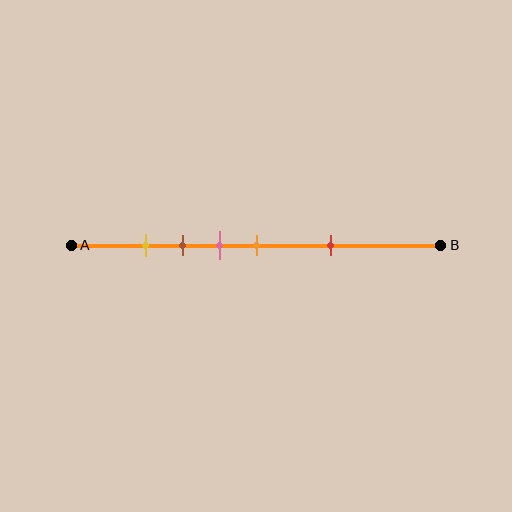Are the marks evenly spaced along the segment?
No, the marks are not evenly spaced.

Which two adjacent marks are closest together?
The yellow and brown marks are the closest adjacent pair.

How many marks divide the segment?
There are 5 marks dividing the segment.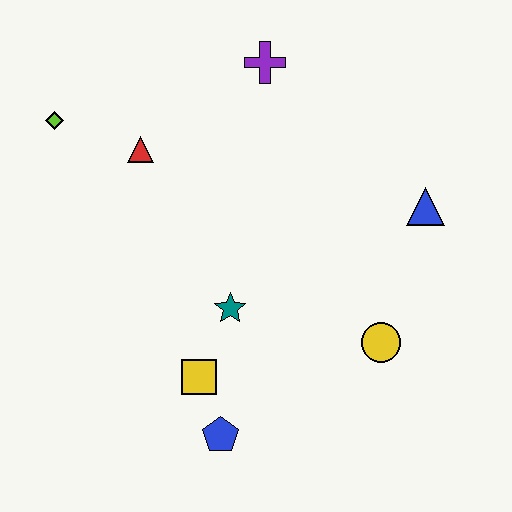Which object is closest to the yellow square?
The blue pentagon is closest to the yellow square.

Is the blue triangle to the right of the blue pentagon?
Yes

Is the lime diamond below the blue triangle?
No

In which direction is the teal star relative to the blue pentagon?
The teal star is above the blue pentagon.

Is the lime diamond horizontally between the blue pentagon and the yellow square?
No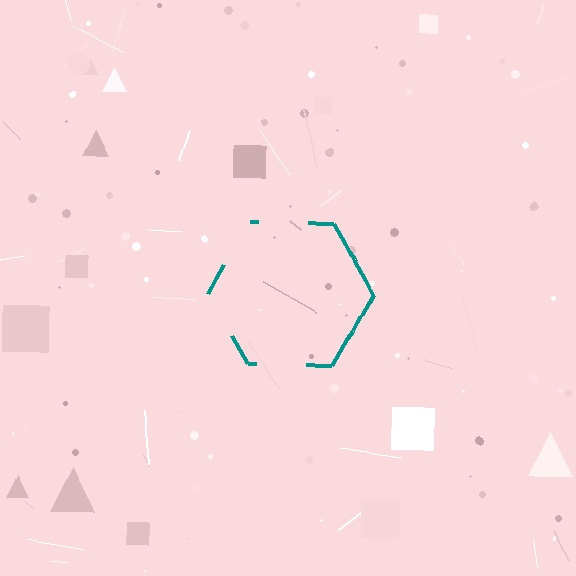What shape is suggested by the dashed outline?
The dashed outline suggests a hexagon.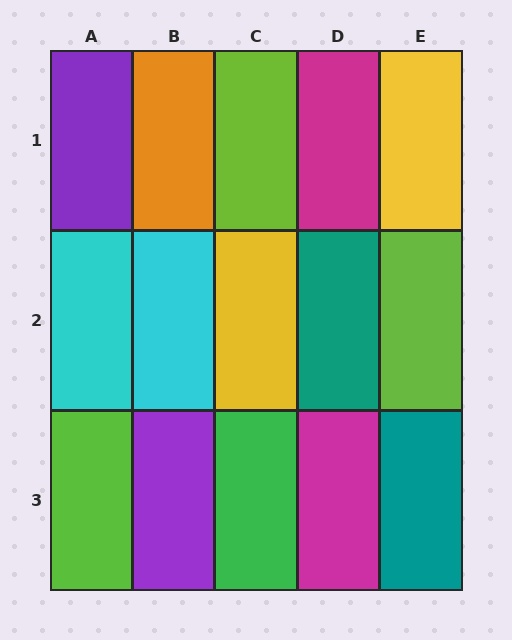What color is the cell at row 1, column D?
Magenta.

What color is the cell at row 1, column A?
Purple.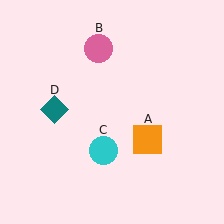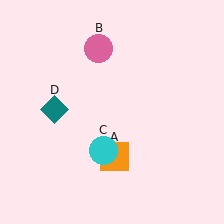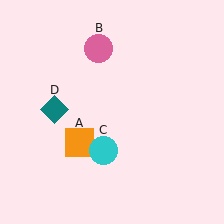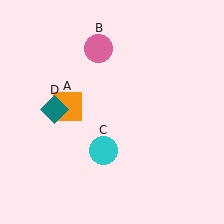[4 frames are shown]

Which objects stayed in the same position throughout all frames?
Pink circle (object B) and cyan circle (object C) and teal diamond (object D) remained stationary.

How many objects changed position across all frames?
1 object changed position: orange square (object A).